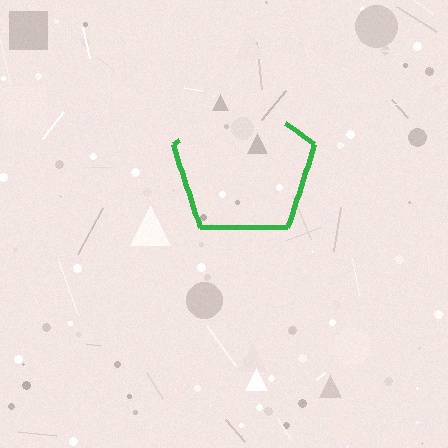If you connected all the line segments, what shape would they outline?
They would outline a pentagon.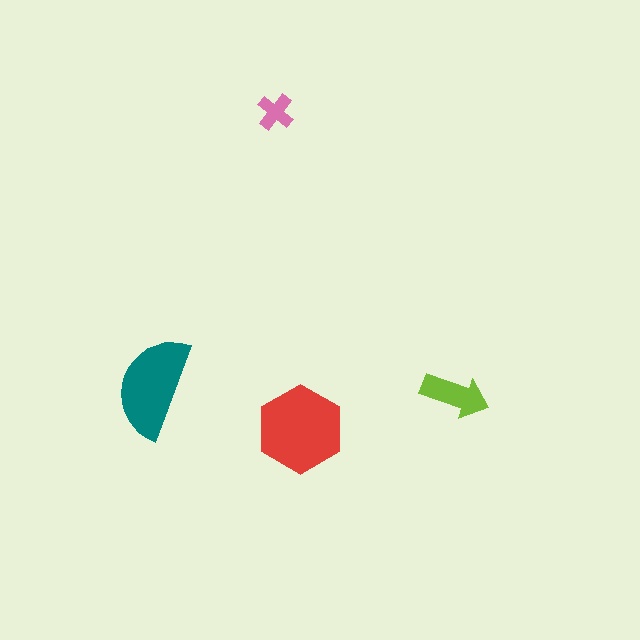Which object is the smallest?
The pink cross.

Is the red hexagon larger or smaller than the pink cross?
Larger.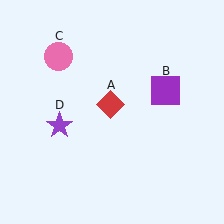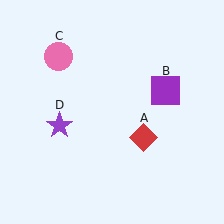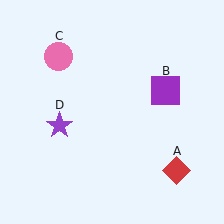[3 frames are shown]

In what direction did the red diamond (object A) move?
The red diamond (object A) moved down and to the right.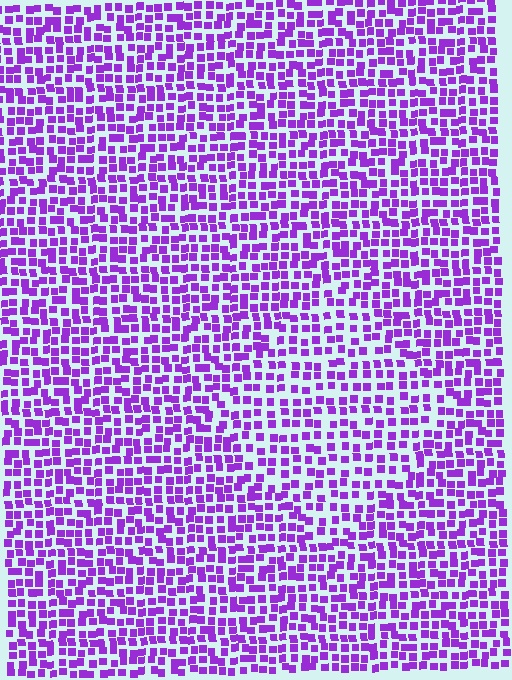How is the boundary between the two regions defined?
The boundary is defined by a change in element density (approximately 1.4x ratio). All elements are the same color, size, and shape.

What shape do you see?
I see a diamond.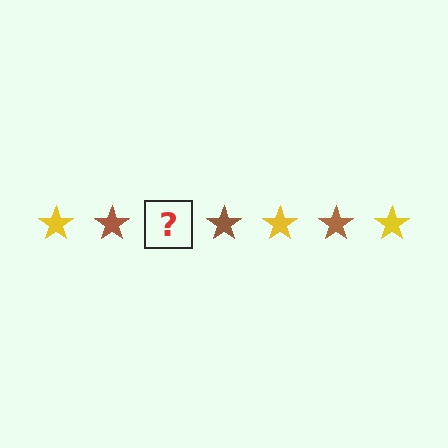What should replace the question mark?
The question mark should be replaced with a yellow star.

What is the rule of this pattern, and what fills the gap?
The rule is that the pattern cycles through yellow, brown stars. The gap should be filled with a yellow star.